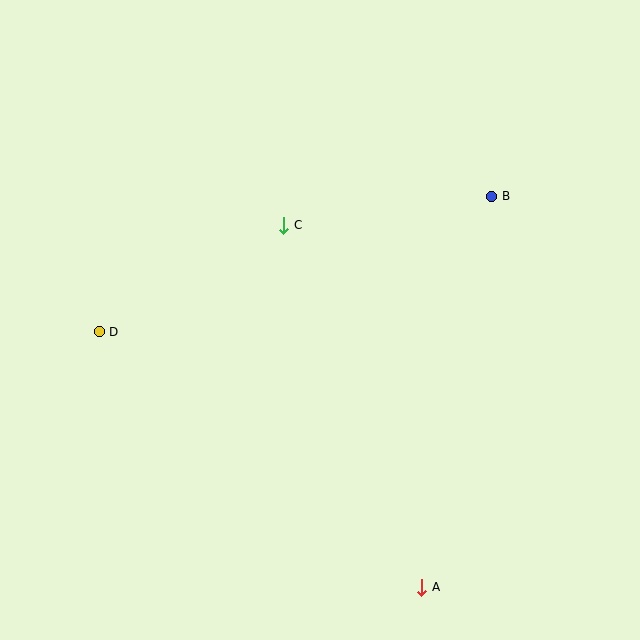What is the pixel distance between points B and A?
The distance between B and A is 397 pixels.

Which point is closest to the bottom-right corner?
Point A is closest to the bottom-right corner.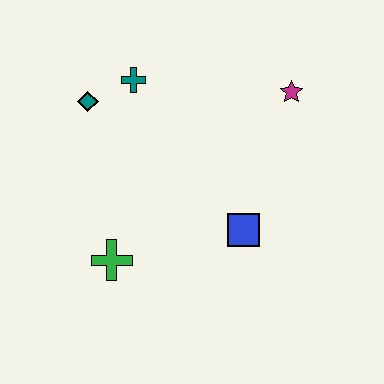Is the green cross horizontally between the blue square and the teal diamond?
Yes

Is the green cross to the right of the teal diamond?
Yes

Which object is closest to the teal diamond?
The teal cross is closest to the teal diamond.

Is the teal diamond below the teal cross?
Yes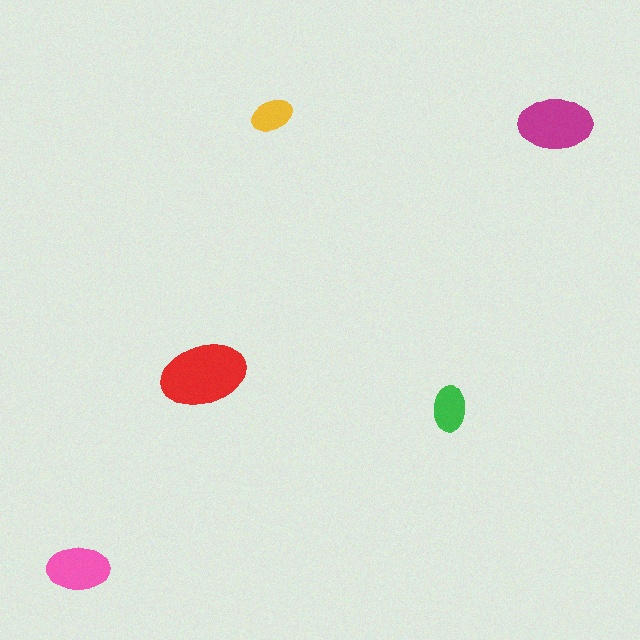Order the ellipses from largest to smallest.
the red one, the magenta one, the pink one, the green one, the yellow one.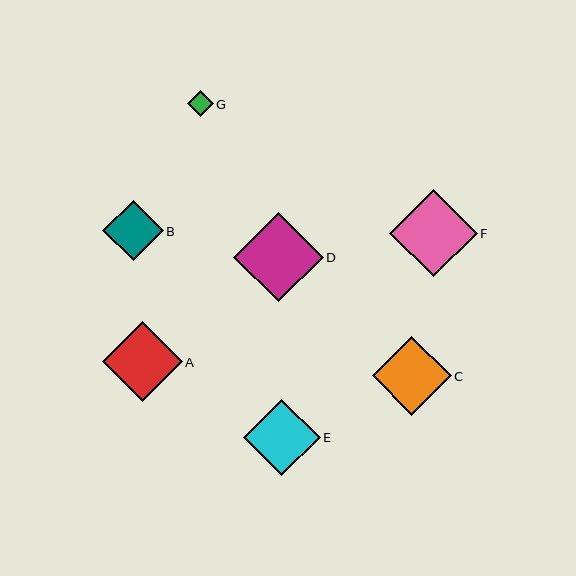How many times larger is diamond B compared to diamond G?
Diamond B is approximately 2.4 times the size of diamond G.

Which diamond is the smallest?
Diamond G is the smallest with a size of approximately 26 pixels.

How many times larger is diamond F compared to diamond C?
Diamond F is approximately 1.1 times the size of diamond C.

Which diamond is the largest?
Diamond D is the largest with a size of approximately 89 pixels.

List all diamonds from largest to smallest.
From largest to smallest: D, F, A, C, E, B, G.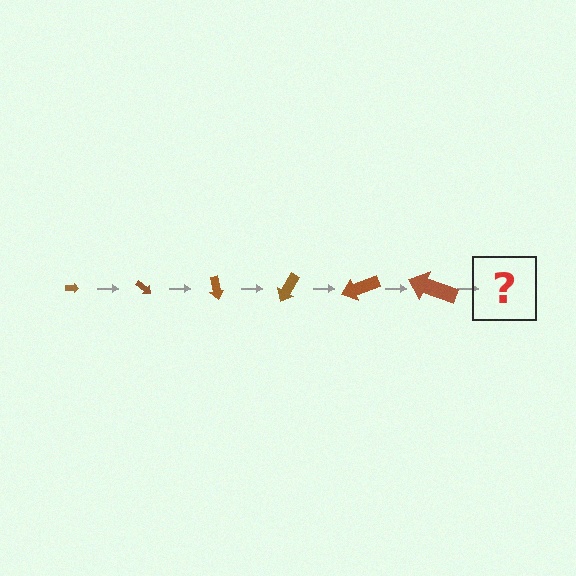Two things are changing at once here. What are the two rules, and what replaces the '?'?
The two rules are that the arrow grows larger each step and it rotates 40 degrees each step. The '?' should be an arrow, larger than the previous one and rotated 240 degrees from the start.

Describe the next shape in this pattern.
It should be an arrow, larger than the previous one and rotated 240 degrees from the start.